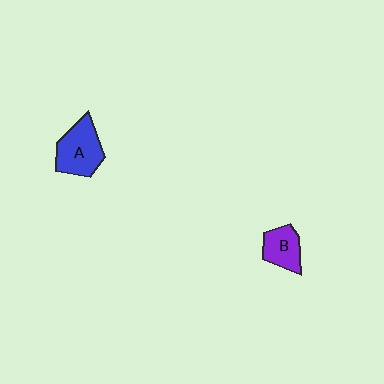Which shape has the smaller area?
Shape B (purple).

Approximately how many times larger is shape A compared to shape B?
Approximately 1.5 times.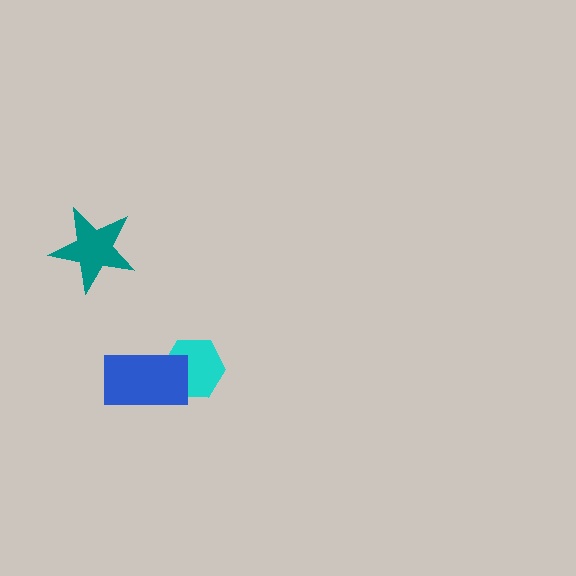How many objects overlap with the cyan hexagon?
1 object overlaps with the cyan hexagon.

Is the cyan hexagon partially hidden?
Yes, it is partially covered by another shape.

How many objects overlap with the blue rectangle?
1 object overlaps with the blue rectangle.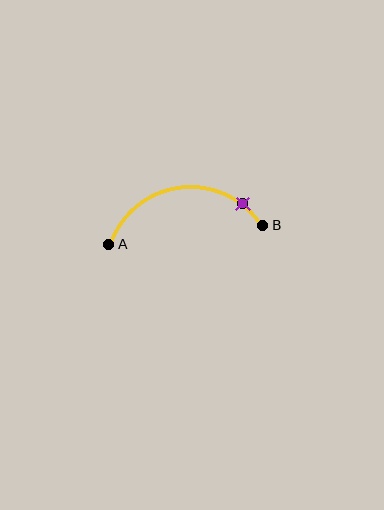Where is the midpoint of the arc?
The arc midpoint is the point on the curve farthest from the straight line joining A and B. It sits above that line.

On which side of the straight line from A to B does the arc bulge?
The arc bulges above the straight line connecting A and B.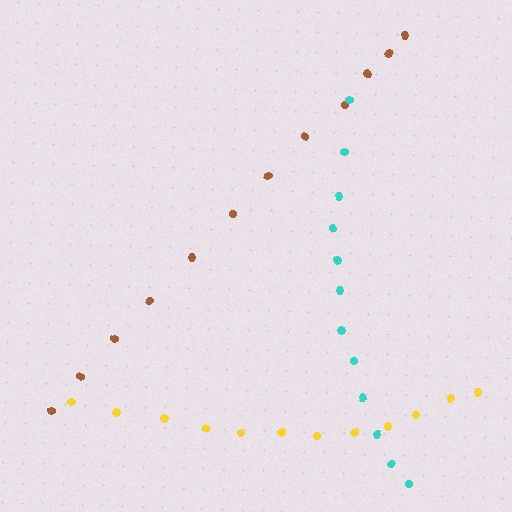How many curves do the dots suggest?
There are 3 distinct paths.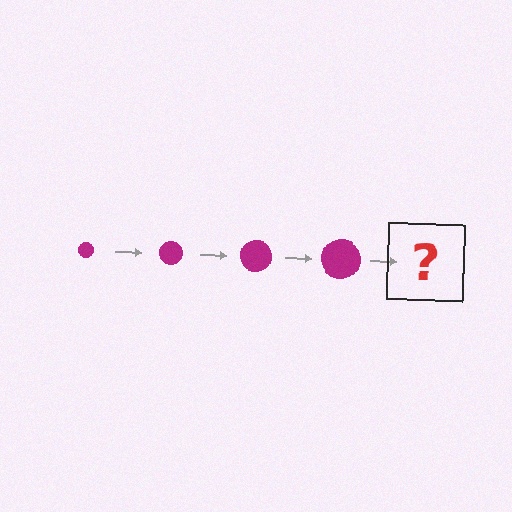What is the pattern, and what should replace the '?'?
The pattern is that the circle gets progressively larger each step. The '?' should be a magenta circle, larger than the previous one.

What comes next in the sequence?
The next element should be a magenta circle, larger than the previous one.